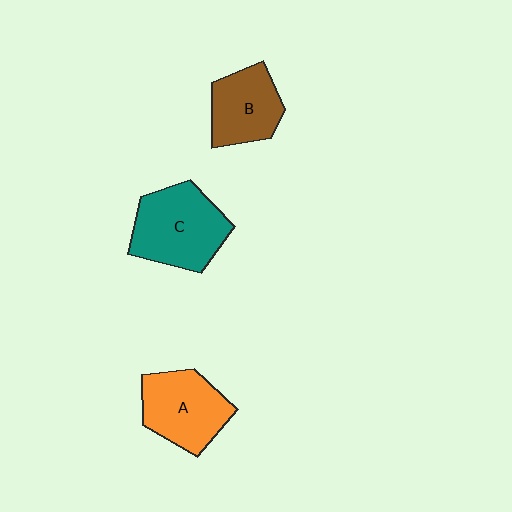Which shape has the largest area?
Shape C (teal).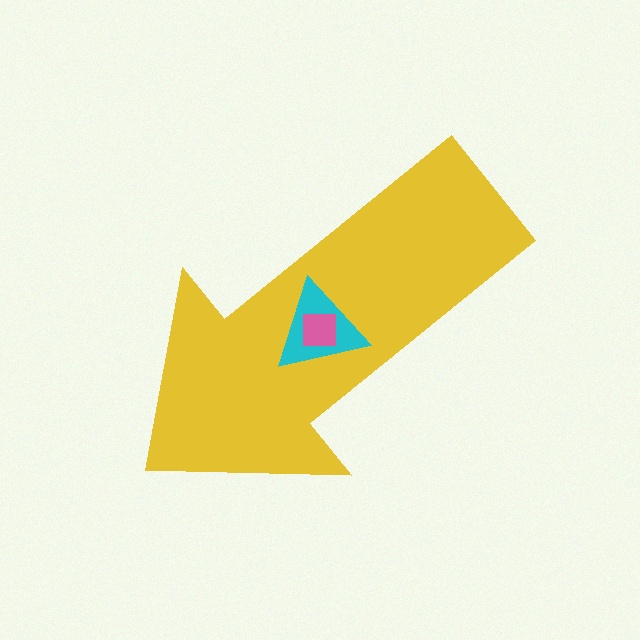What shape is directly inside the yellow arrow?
The cyan triangle.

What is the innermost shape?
The pink square.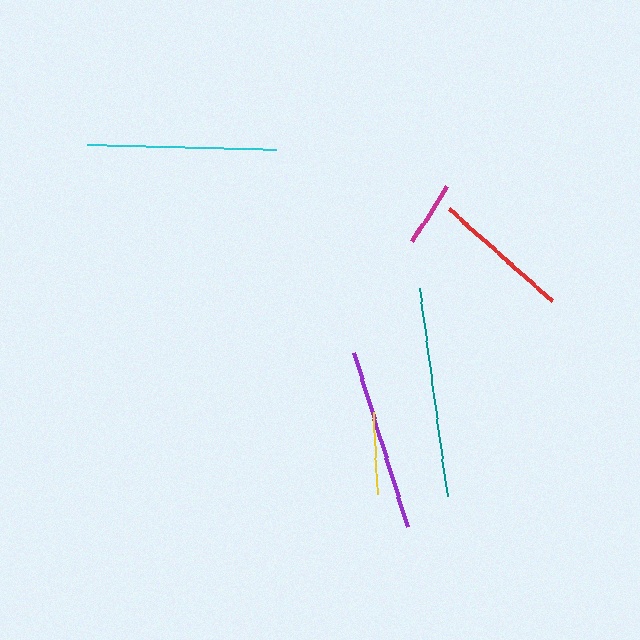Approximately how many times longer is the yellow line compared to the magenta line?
The yellow line is approximately 1.2 times the length of the magenta line.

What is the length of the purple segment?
The purple segment is approximately 182 pixels long.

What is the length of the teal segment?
The teal segment is approximately 211 pixels long.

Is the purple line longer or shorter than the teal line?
The teal line is longer than the purple line.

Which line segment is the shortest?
The magenta line is the shortest at approximately 66 pixels.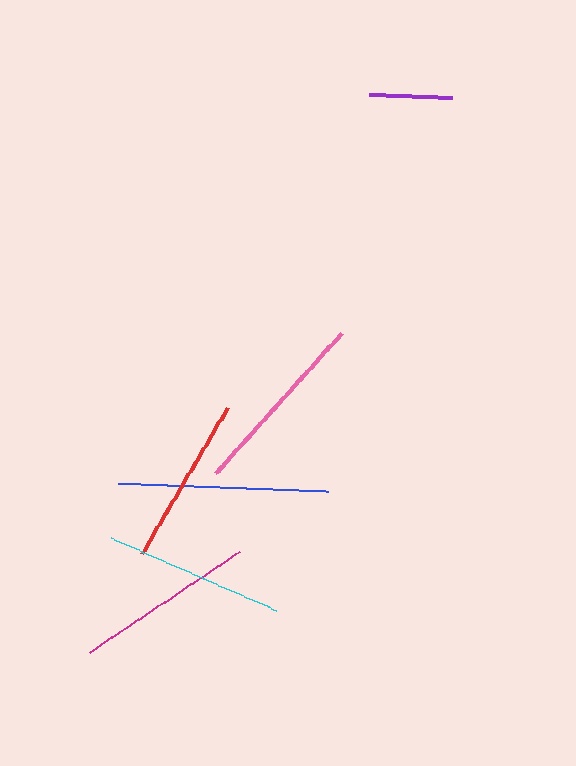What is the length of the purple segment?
The purple segment is approximately 83 pixels long.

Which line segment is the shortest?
The purple line is the shortest at approximately 83 pixels.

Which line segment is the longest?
The blue line is the longest at approximately 209 pixels.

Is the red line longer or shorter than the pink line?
The pink line is longer than the red line.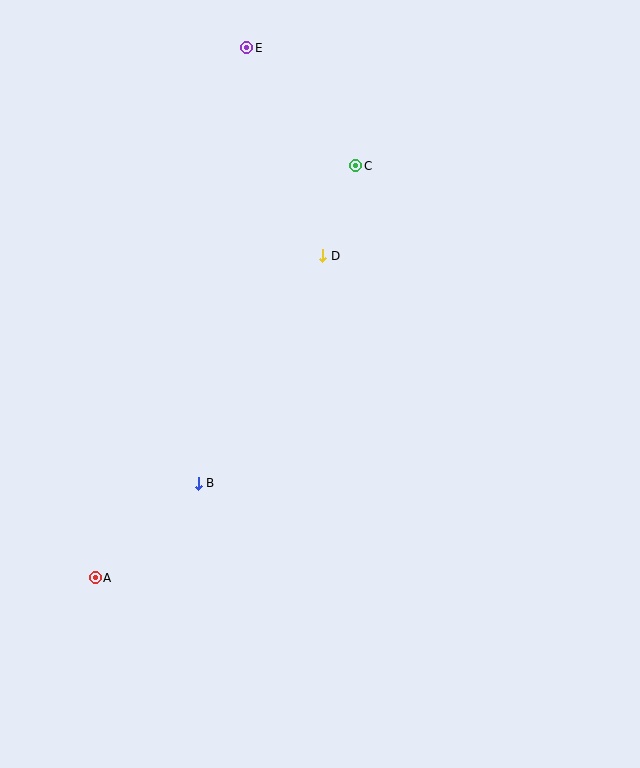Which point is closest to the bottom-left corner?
Point A is closest to the bottom-left corner.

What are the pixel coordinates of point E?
Point E is at (247, 48).